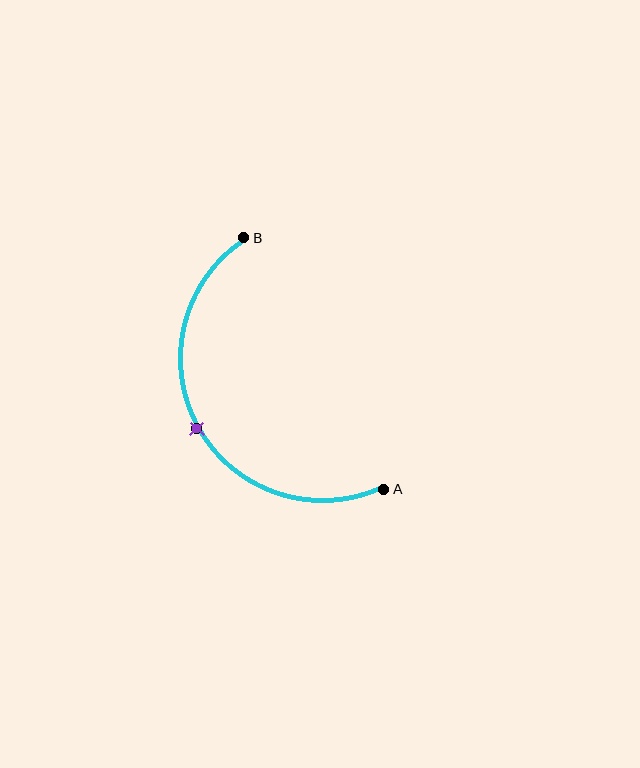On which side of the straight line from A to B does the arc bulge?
The arc bulges to the left of the straight line connecting A and B.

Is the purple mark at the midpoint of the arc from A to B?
Yes. The purple mark lies on the arc at equal arc-length from both A and B — it is the arc midpoint.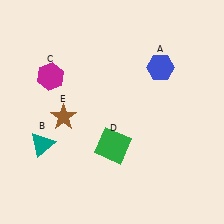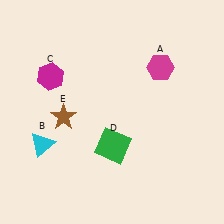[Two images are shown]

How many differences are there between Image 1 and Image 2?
There are 2 differences between the two images.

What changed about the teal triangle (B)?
In Image 1, B is teal. In Image 2, it changed to cyan.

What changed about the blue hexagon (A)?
In Image 1, A is blue. In Image 2, it changed to magenta.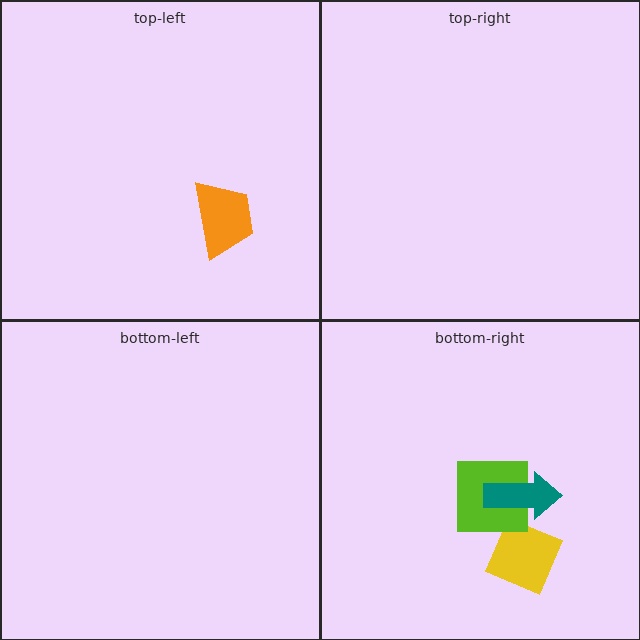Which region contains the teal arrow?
The bottom-right region.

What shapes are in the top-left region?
The orange trapezoid.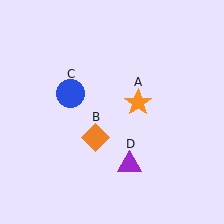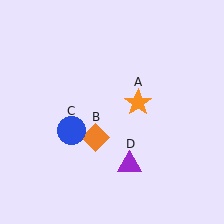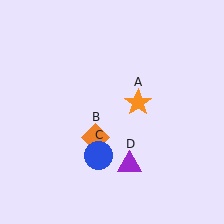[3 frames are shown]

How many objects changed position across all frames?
1 object changed position: blue circle (object C).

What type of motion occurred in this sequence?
The blue circle (object C) rotated counterclockwise around the center of the scene.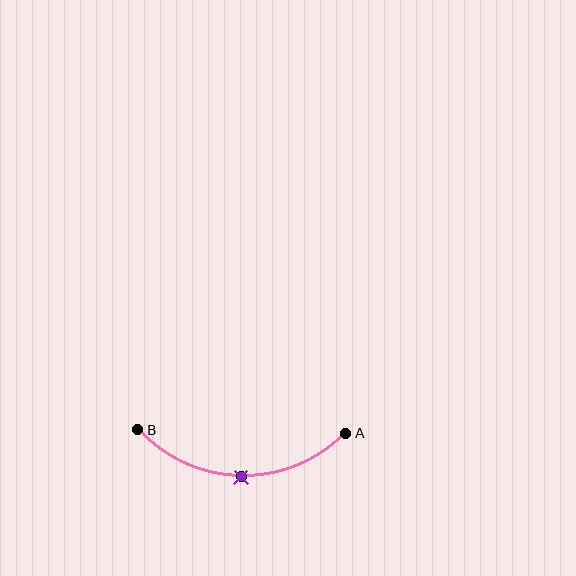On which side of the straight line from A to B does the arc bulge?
The arc bulges below the straight line connecting A and B.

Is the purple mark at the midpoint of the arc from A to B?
Yes. The purple mark lies on the arc at equal arc-length from both A and B — it is the arc midpoint.